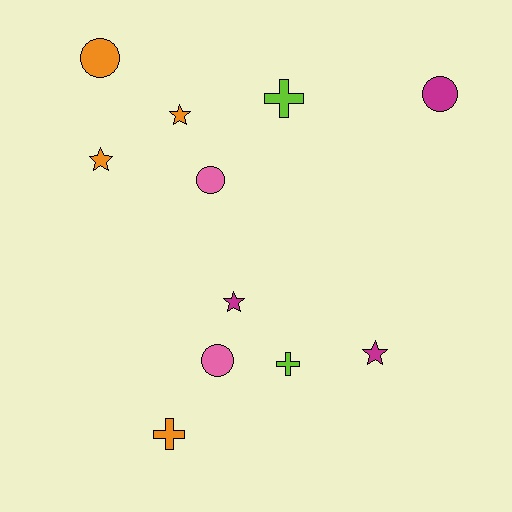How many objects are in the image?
There are 11 objects.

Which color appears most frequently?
Orange, with 4 objects.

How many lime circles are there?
There are no lime circles.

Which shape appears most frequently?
Circle, with 4 objects.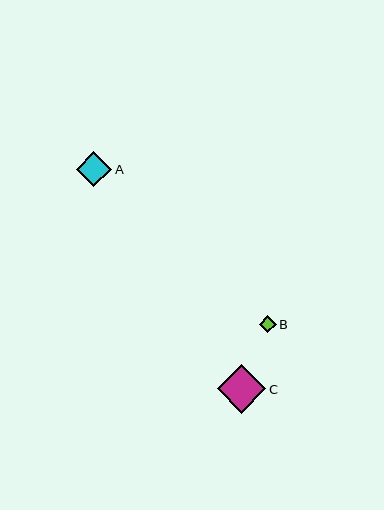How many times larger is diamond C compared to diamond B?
Diamond C is approximately 2.8 times the size of diamond B.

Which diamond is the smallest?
Diamond B is the smallest with a size of approximately 17 pixels.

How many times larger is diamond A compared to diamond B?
Diamond A is approximately 2.1 times the size of diamond B.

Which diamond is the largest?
Diamond C is the largest with a size of approximately 48 pixels.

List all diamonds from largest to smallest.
From largest to smallest: C, A, B.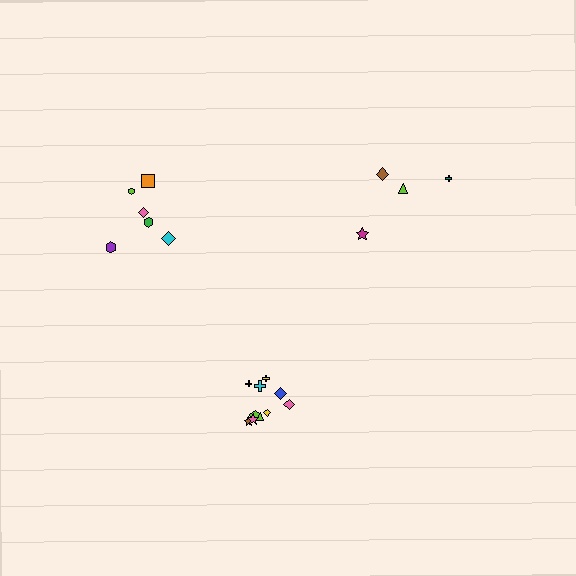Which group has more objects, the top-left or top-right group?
The top-left group.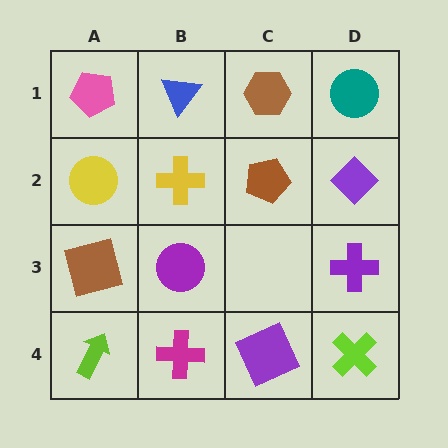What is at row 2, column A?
A yellow circle.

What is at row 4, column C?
A purple square.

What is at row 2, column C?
A brown pentagon.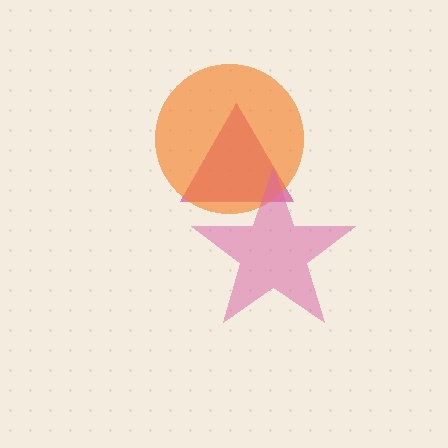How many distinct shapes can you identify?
There are 3 distinct shapes: a magenta triangle, an orange circle, a pink star.